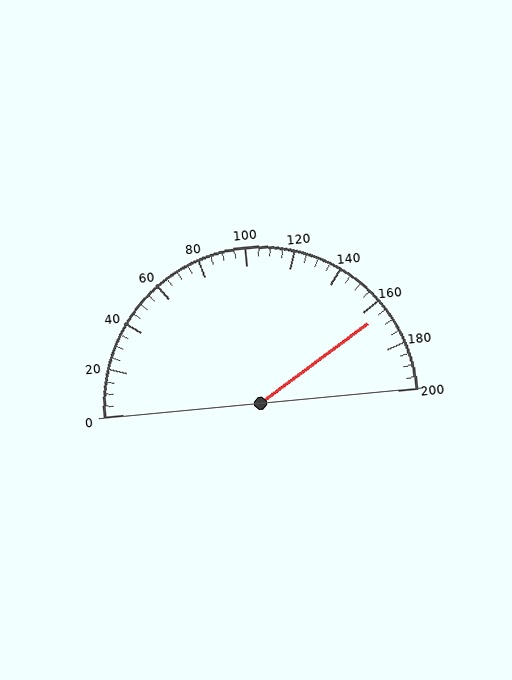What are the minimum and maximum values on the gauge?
The gauge ranges from 0 to 200.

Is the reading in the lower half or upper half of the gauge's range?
The reading is in the upper half of the range (0 to 200).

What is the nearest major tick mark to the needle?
The nearest major tick mark is 160.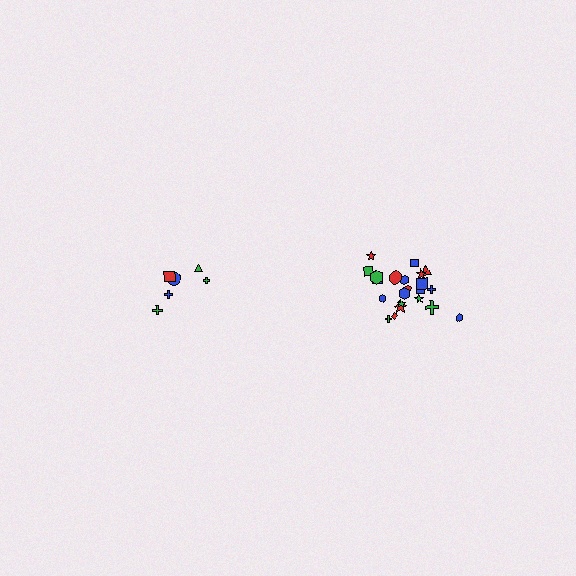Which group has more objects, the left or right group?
The right group.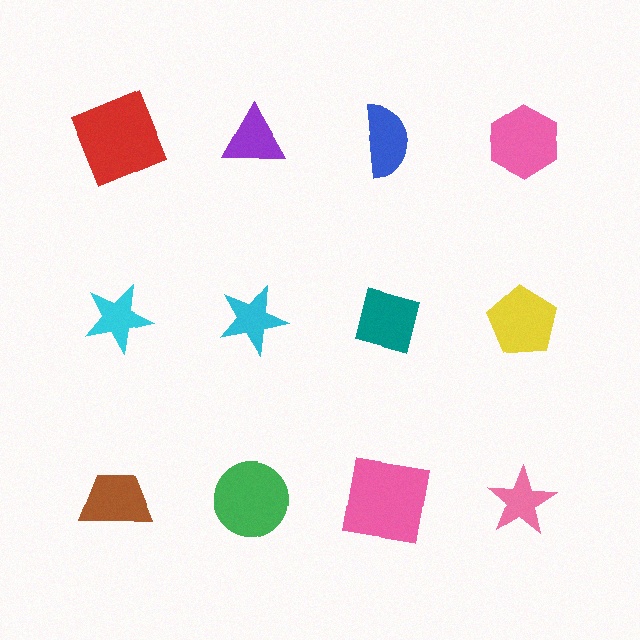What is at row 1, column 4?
A pink hexagon.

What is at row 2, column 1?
A cyan star.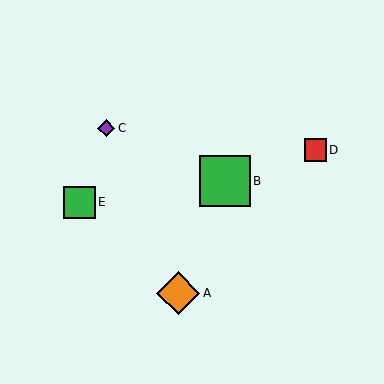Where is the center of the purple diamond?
The center of the purple diamond is at (106, 128).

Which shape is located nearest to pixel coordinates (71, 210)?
The green square (labeled E) at (79, 202) is nearest to that location.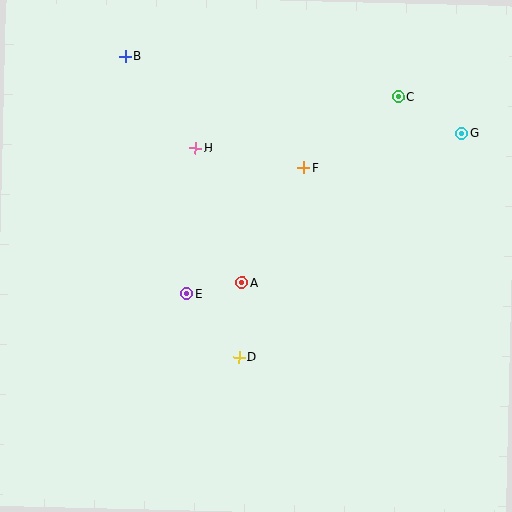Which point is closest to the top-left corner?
Point B is closest to the top-left corner.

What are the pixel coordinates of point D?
Point D is at (239, 357).